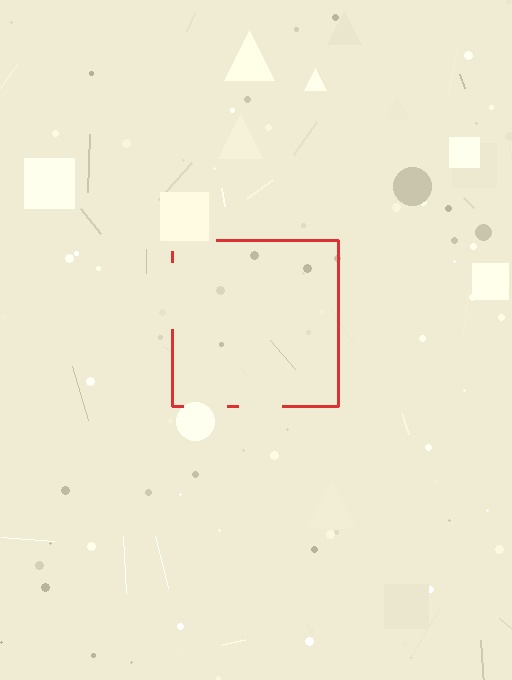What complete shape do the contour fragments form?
The contour fragments form a square.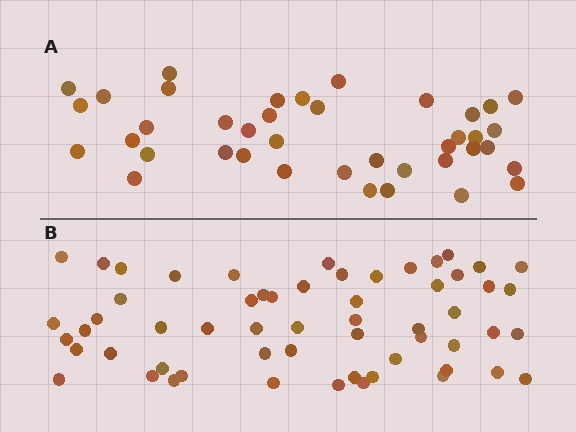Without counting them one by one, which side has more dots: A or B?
Region B (the bottom region) has more dots.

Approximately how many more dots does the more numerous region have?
Region B has approximately 20 more dots than region A.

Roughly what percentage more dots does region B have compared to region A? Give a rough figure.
About 45% more.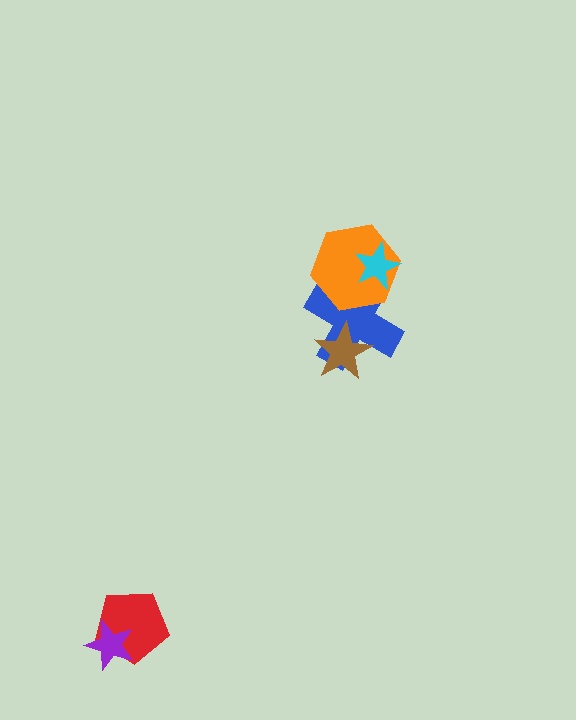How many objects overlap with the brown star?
1 object overlaps with the brown star.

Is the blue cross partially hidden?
Yes, it is partially covered by another shape.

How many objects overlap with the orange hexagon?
2 objects overlap with the orange hexagon.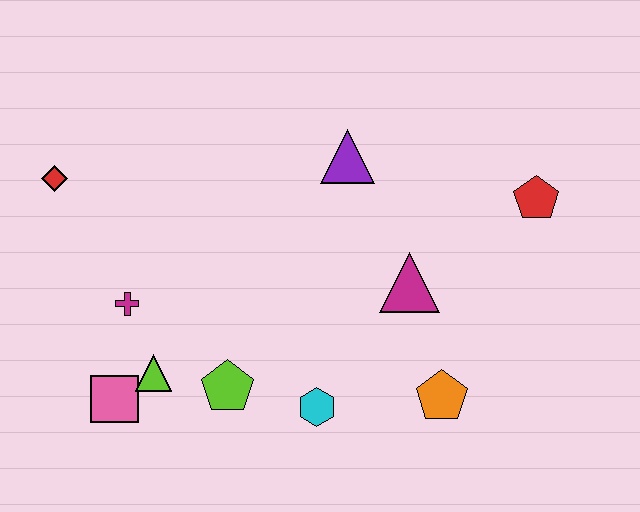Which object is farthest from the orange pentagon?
The red diamond is farthest from the orange pentagon.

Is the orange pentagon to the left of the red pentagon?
Yes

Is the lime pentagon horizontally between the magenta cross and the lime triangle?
No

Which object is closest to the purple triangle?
The magenta triangle is closest to the purple triangle.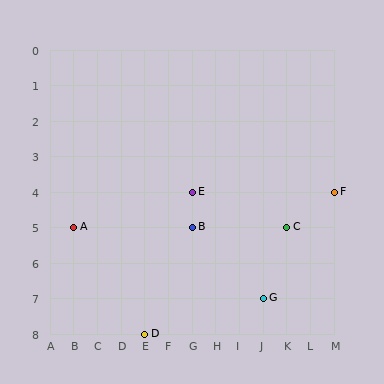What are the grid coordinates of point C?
Point C is at grid coordinates (K, 5).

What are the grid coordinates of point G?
Point G is at grid coordinates (J, 7).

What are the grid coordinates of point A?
Point A is at grid coordinates (B, 5).